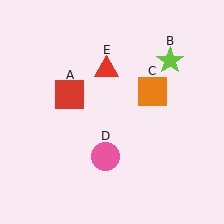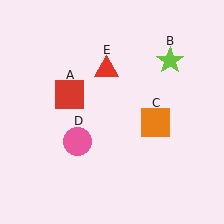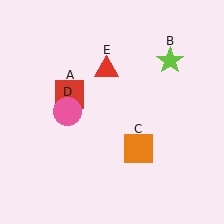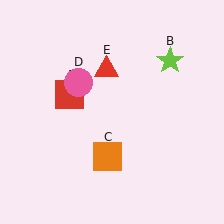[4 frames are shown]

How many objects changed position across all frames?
2 objects changed position: orange square (object C), pink circle (object D).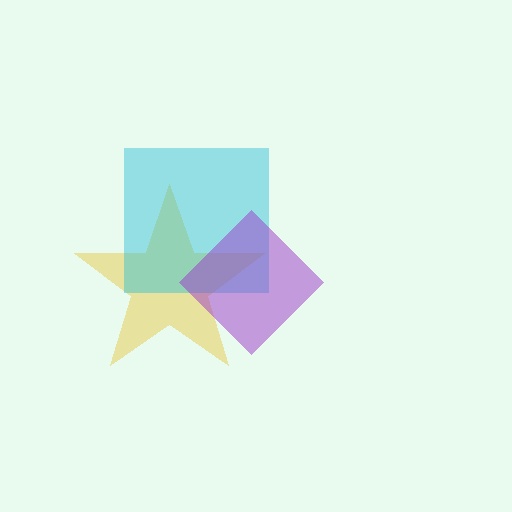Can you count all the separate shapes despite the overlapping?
Yes, there are 3 separate shapes.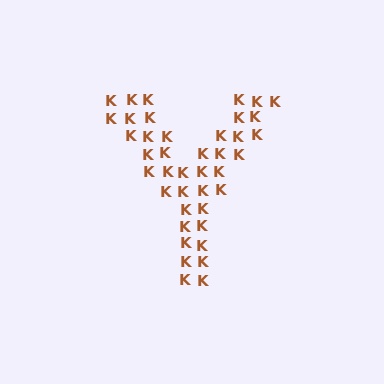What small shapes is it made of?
It is made of small letter K's.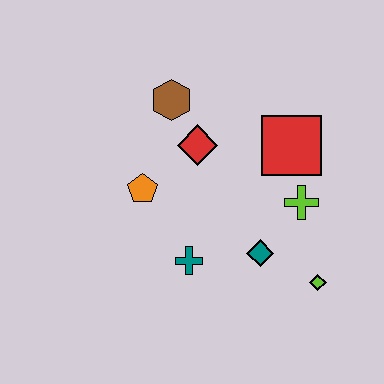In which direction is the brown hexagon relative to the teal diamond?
The brown hexagon is above the teal diamond.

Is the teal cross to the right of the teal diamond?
No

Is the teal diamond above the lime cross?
No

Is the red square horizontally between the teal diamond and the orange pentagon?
No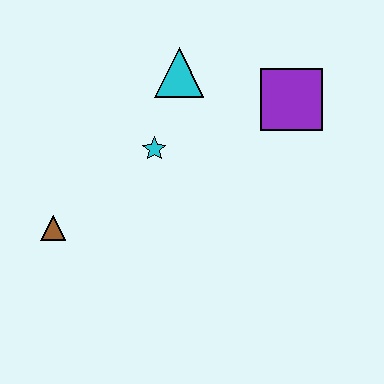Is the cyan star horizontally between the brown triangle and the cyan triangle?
Yes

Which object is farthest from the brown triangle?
The purple square is farthest from the brown triangle.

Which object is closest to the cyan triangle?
The cyan star is closest to the cyan triangle.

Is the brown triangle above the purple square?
No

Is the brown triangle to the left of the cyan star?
Yes